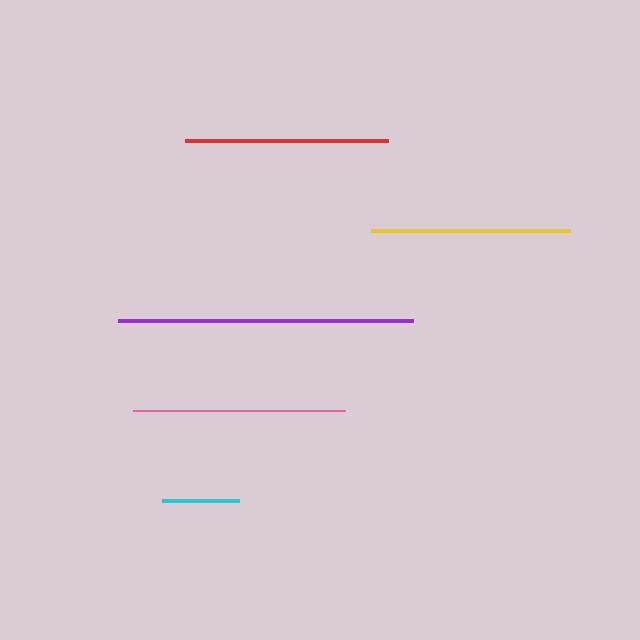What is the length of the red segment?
The red segment is approximately 202 pixels long.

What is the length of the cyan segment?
The cyan segment is approximately 77 pixels long.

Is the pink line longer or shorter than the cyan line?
The pink line is longer than the cyan line.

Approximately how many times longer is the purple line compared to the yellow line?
The purple line is approximately 1.5 times the length of the yellow line.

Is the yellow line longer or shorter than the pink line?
The pink line is longer than the yellow line.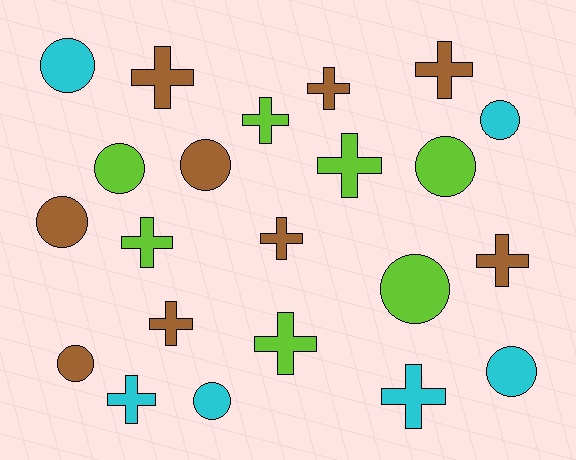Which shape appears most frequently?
Cross, with 12 objects.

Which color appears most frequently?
Brown, with 9 objects.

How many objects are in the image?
There are 22 objects.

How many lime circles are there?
There are 3 lime circles.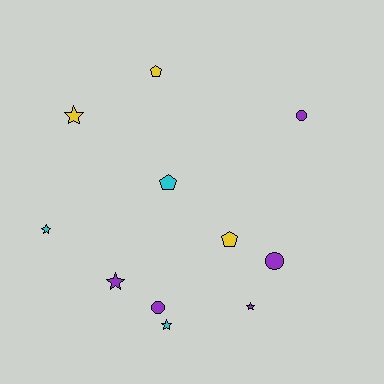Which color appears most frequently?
Purple, with 5 objects.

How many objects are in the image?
There are 11 objects.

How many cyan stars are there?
There are 2 cyan stars.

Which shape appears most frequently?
Star, with 5 objects.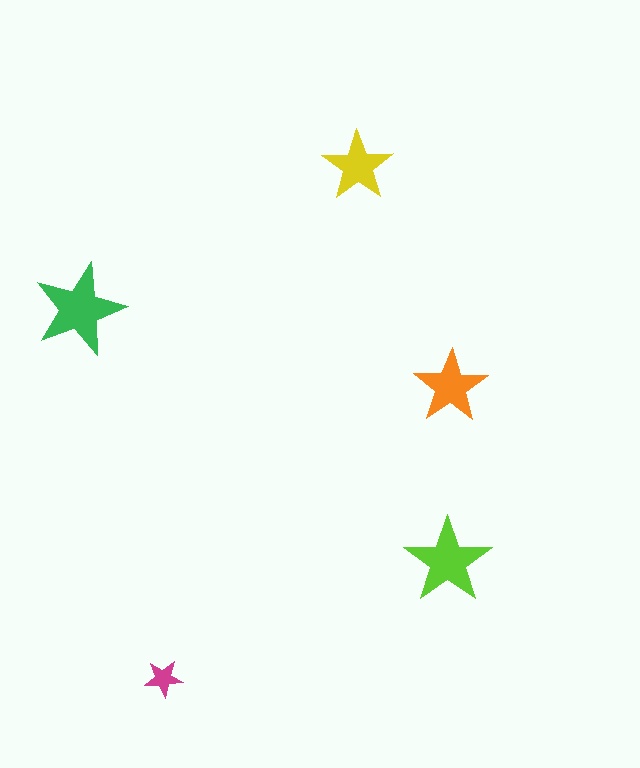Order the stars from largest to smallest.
the green one, the lime one, the orange one, the yellow one, the magenta one.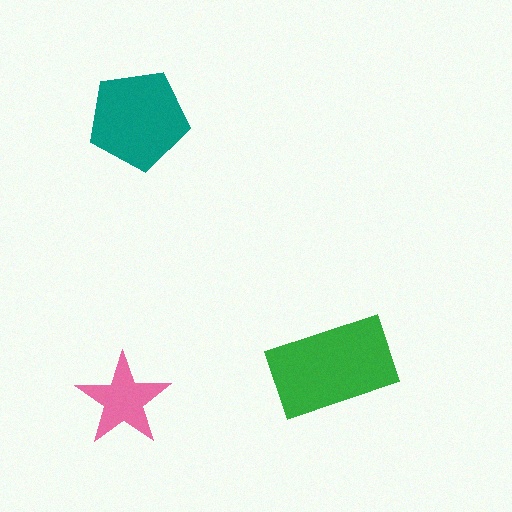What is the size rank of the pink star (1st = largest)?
3rd.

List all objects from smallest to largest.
The pink star, the teal pentagon, the green rectangle.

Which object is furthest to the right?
The green rectangle is rightmost.